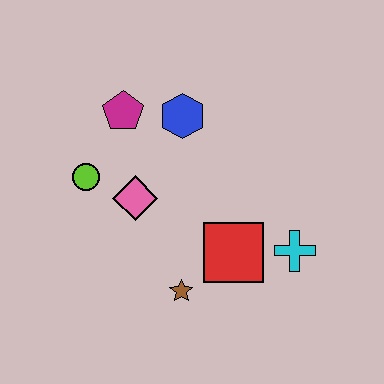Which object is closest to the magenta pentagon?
The blue hexagon is closest to the magenta pentagon.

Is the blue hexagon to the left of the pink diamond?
No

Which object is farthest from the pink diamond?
The cyan cross is farthest from the pink diamond.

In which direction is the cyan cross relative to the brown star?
The cyan cross is to the right of the brown star.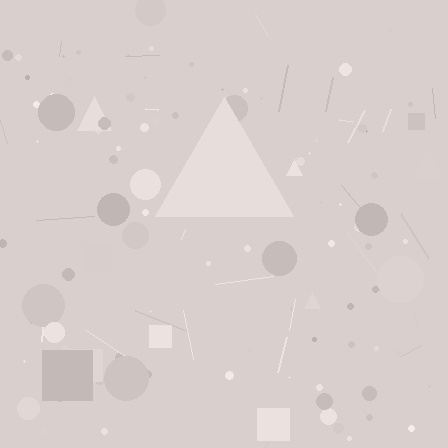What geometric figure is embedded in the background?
A triangle is embedded in the background.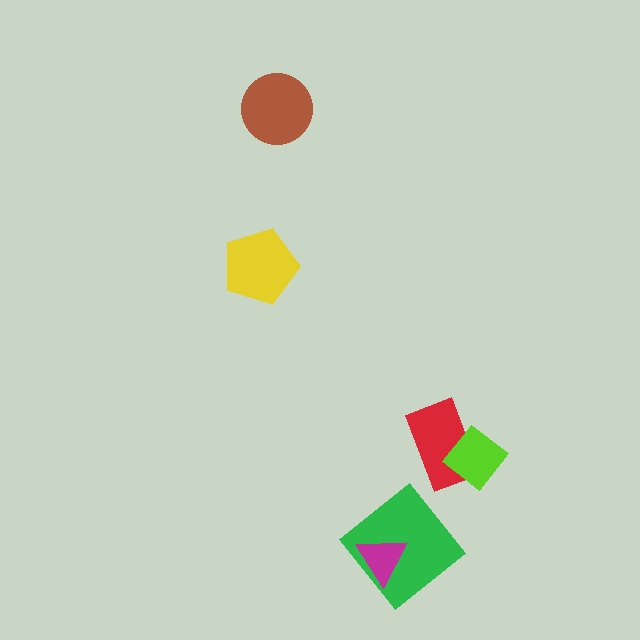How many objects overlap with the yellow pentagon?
0 objects overlap with the yellow pentagon.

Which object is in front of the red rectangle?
The lime diamond is in front of the red rectangle.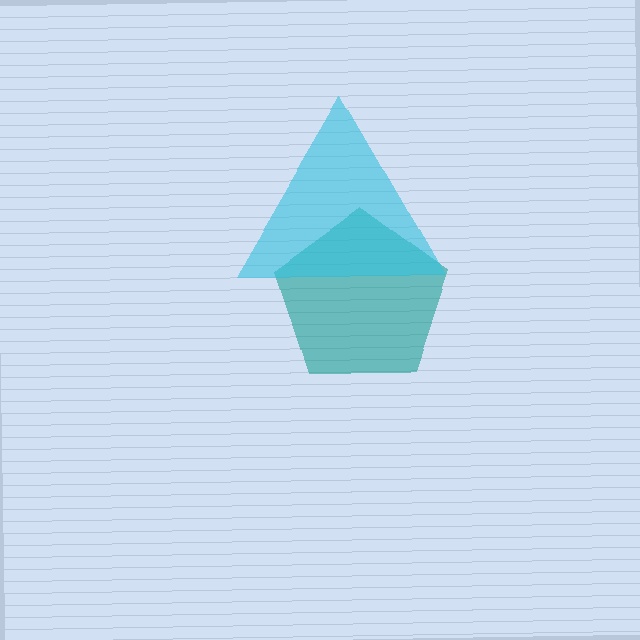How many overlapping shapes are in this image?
There are 2 overlapping shapes in the image.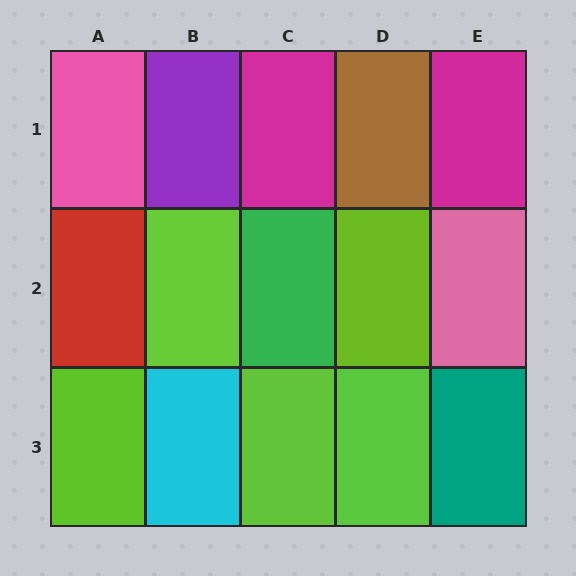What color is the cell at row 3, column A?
Lime.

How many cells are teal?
1 cell is teal.